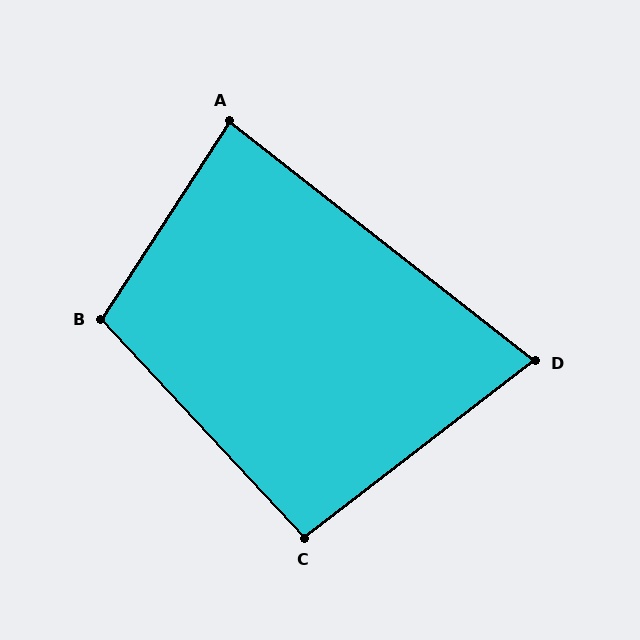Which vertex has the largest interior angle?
B, at approximately 104 degrees.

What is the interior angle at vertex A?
Approximately 85 degrees (acute).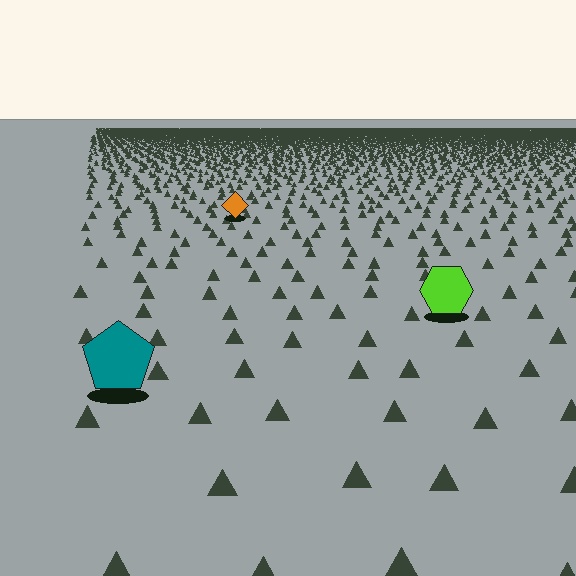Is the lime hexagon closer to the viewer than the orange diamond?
Yes. The lime hexagon is closer — you can tell from the texture gradient: the ground texture is coarser near it.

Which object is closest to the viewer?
The teal pentagon is closest. The texture marks near it are larger and more spread out.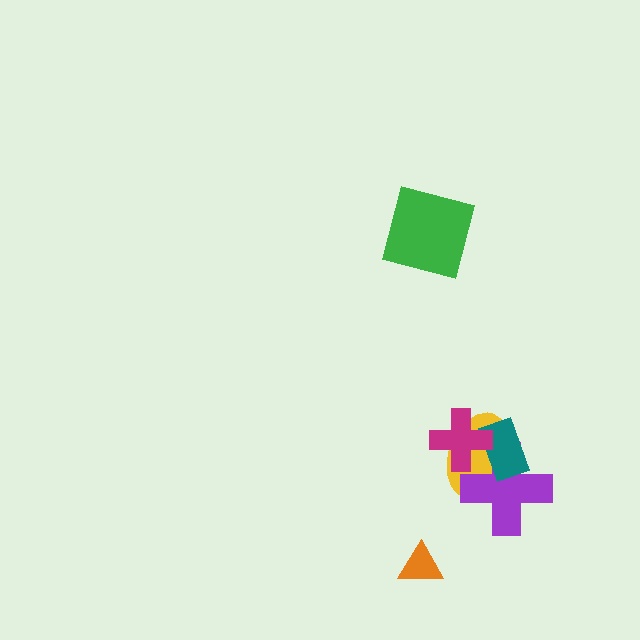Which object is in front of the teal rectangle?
The magenta cross is in front of the teal rectangle.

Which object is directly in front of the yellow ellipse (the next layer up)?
The purple cross is directly in front of the yellow ellipse.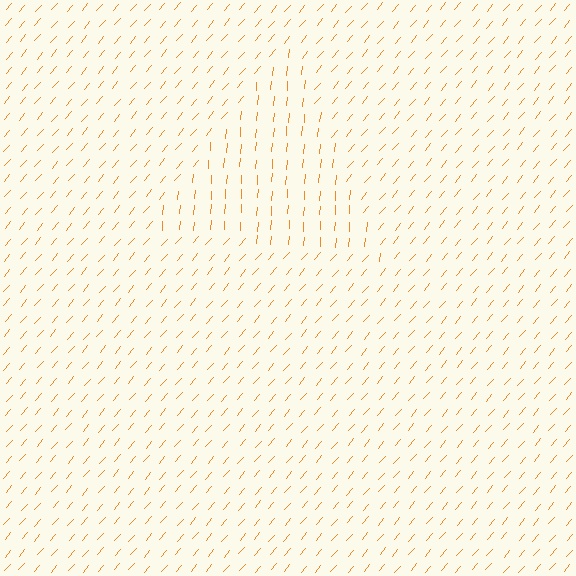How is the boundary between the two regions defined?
The boundary is defined purely by a change in line orientation (approximately 36 degrees difference). All lines are the same color and thickness.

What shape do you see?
I see a triangle.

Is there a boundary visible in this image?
Yes, there is a texture boundary formed by a change in line orientation.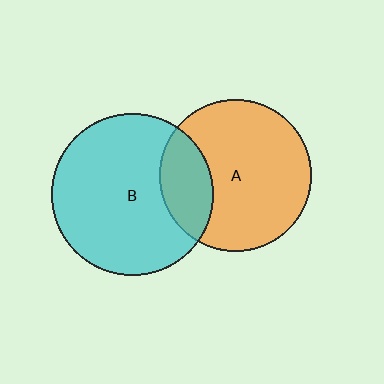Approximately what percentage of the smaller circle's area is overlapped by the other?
Approximately 25%.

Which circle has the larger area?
Circle B (cyan).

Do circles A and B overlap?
Yes.